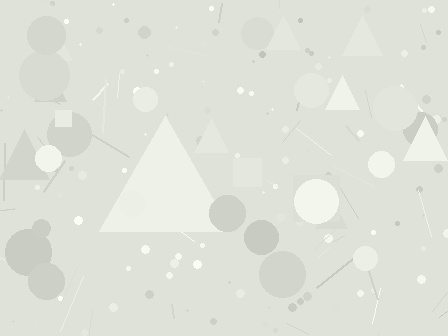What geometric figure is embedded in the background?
A triangle is embedded in the background.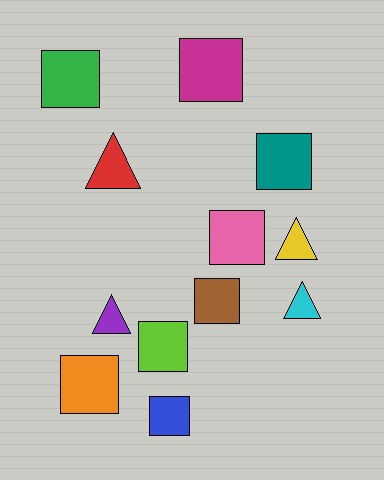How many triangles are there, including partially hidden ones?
There are 4 triangles.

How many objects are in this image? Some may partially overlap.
There are 12 objects.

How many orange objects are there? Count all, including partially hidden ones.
There is 1 orange object.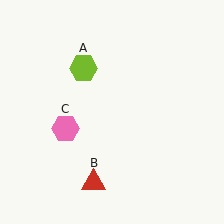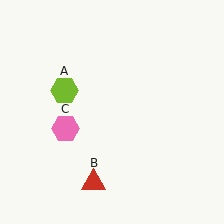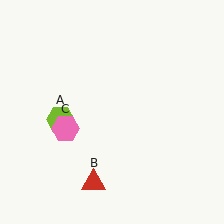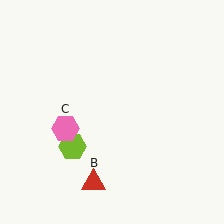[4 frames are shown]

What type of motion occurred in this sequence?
The lime hexagon (object A) rotated counterclockwise around the center of the scene.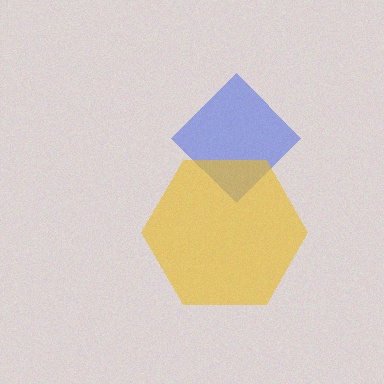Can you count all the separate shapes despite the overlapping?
Yes, there are 2 separate shapes.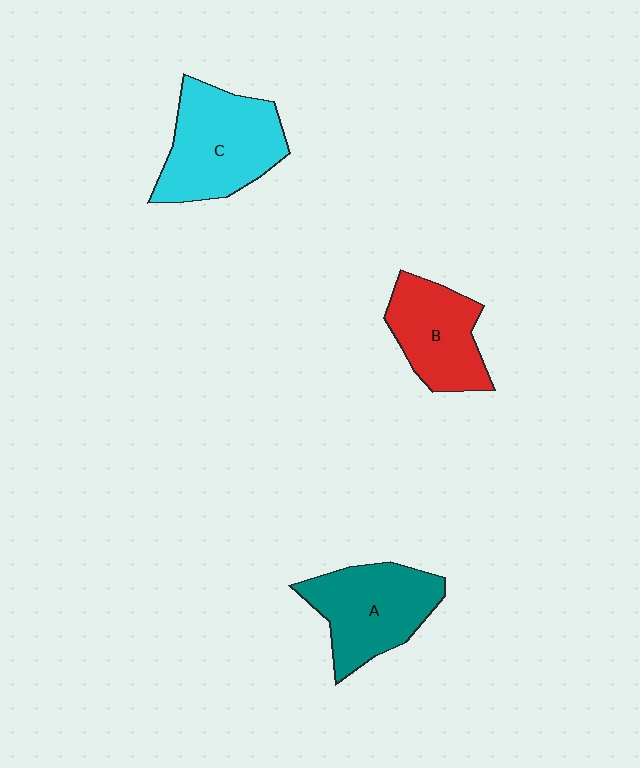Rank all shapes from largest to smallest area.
From largest to smallest: C (cyan), A (teal), B (red).